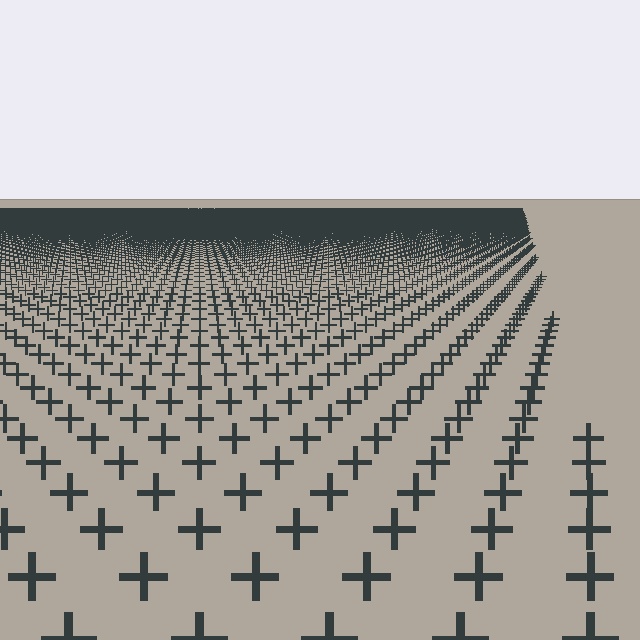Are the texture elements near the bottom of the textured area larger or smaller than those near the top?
Larger. Near the bottom, elements are closer to the viewer and appear at a bigger on-screen size.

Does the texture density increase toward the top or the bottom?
Density increases toward the top.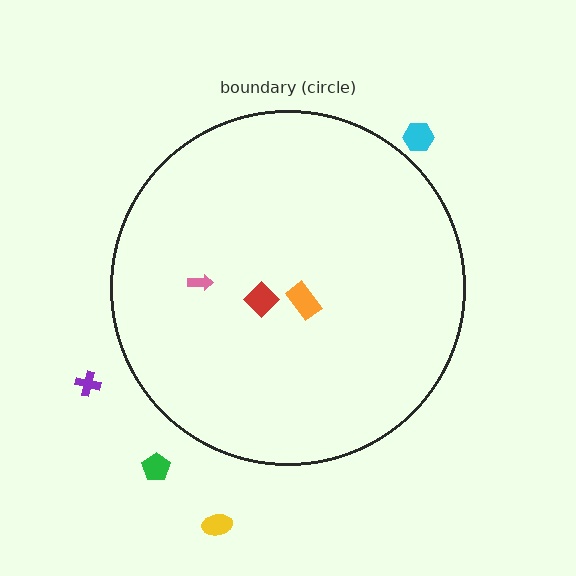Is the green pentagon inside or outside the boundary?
Outside.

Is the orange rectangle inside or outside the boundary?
Inside.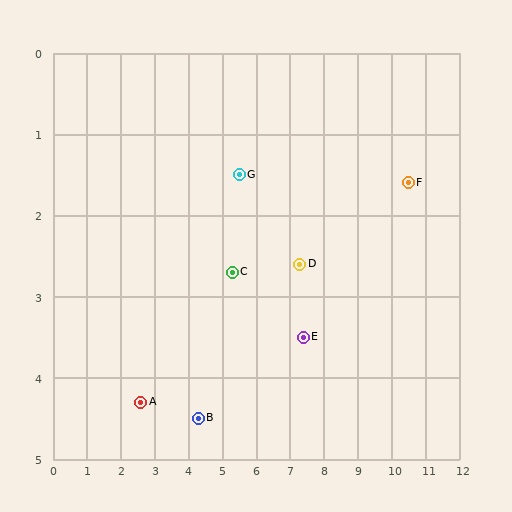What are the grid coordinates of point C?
Point C is at approximately (5.3, 2.7).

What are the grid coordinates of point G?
Point G is at approximately (5.5, 1.5).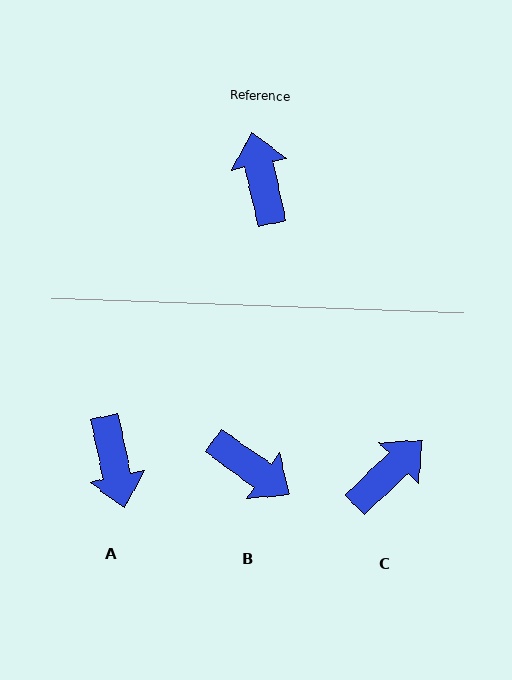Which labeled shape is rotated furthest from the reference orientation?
A, about 180 degrees away.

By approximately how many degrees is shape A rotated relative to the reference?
Approximately 180 degrees counter-clockwise.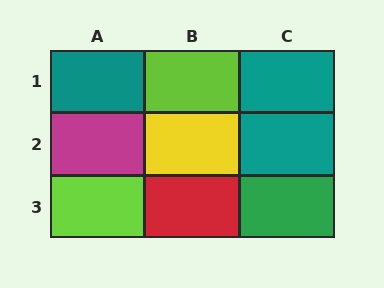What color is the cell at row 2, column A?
Magenta.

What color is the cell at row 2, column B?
Yellow.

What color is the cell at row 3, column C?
Green.